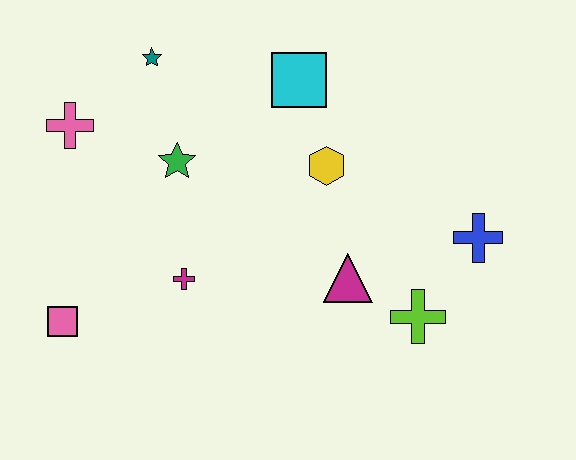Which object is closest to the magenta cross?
The green star is closest to the magenta cross.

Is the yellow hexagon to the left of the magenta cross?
No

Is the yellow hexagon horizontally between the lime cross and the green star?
Yes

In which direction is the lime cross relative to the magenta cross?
The lime cross is to the right of the magenta cross.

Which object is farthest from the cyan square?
The pink square is farthest from the cyan square.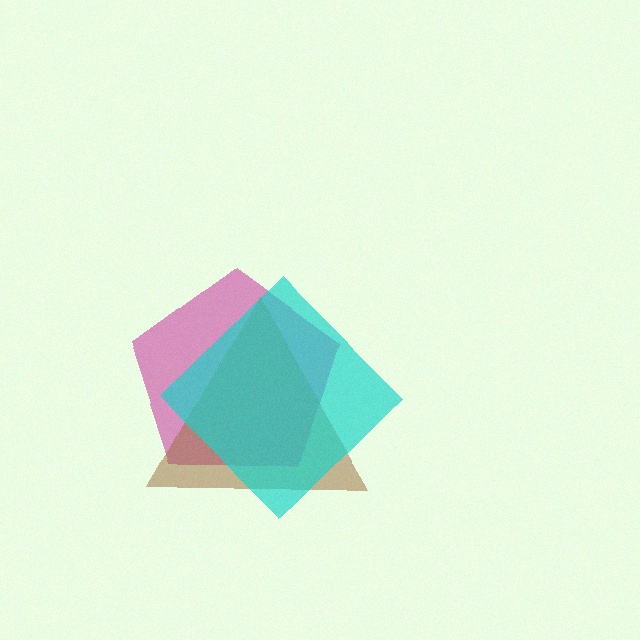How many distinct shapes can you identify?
There are 3 distinct shapes: a magenta pentagon, a brown triangle, a cyan diamond.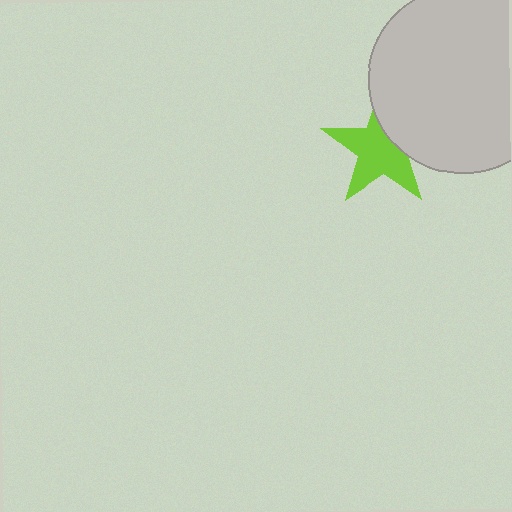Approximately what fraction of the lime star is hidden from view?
Roughly 31% of the lime star is hidden behind the light gray circle.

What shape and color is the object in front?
The object in front is a light gray circle.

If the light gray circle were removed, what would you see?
You would see the complete lime star.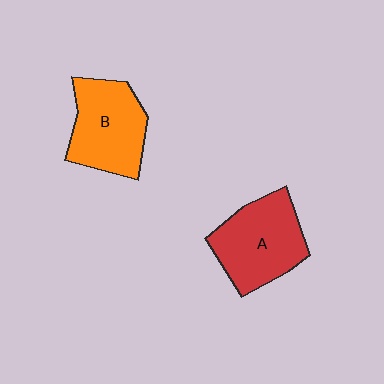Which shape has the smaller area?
Shape B (orange).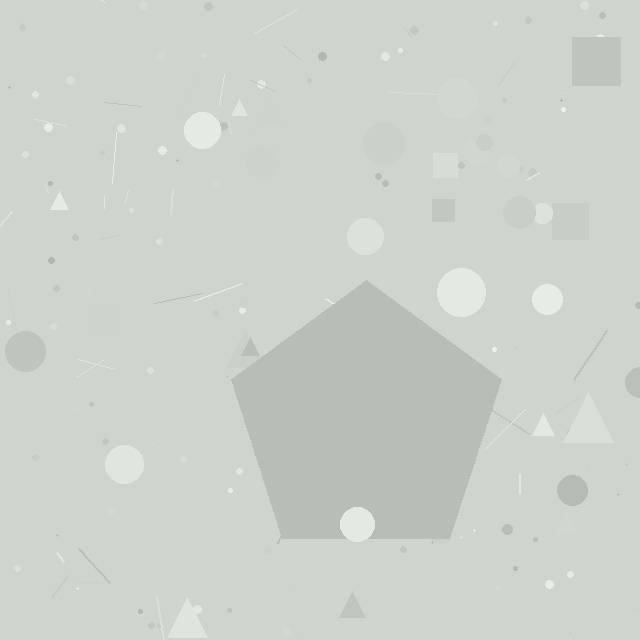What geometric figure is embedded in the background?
A pentagon is embedded in the background.